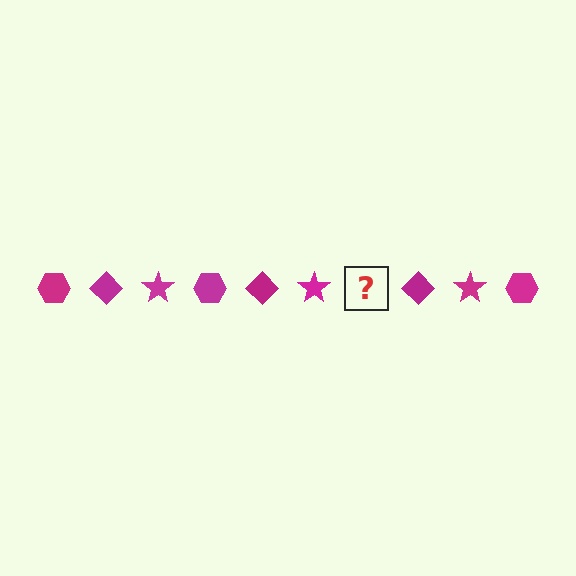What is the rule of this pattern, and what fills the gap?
The rule is that the pattern cycles through hexagon, diamond, star shapes in magenta. The gap should be filled with a magenta hexagon.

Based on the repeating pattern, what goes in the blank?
The blank should be a magenta hexagon.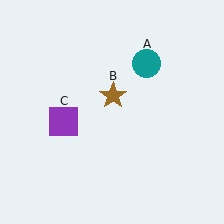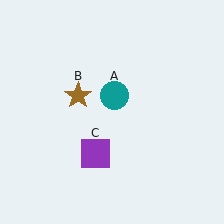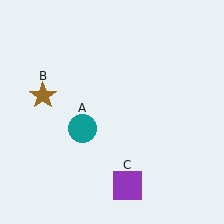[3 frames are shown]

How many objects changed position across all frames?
3 objects changed position: teal circle (object A), brown star (object B), purple square (object C).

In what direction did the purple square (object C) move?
The purple square (object C) moved down and to the right.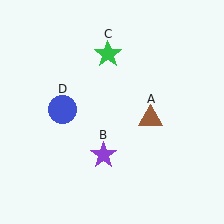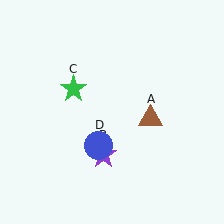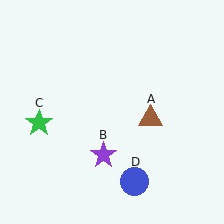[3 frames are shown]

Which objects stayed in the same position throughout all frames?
Brown triangle (object A) and purple star (object B) remained stationary.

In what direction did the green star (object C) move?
The green star (object C) moved down and to the left.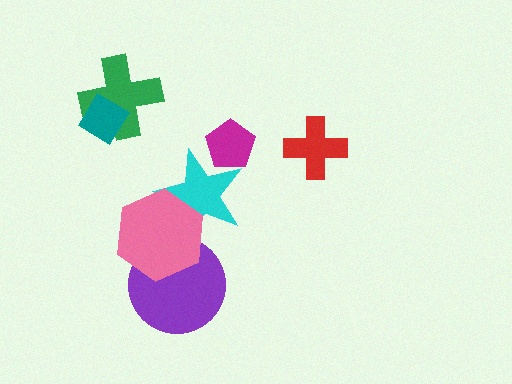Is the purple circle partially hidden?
Yes, it is partially covered by another shape.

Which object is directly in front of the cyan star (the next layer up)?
The magenta pentagon is directly in front of the cyan star.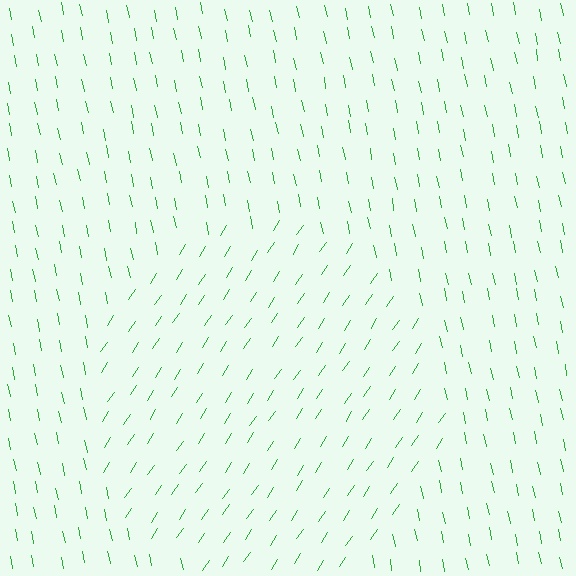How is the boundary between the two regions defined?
The boundary is defined purely by a change in line orientation (approximately 45 degrees difference). All lines are the same color and thickness.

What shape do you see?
I see a circle.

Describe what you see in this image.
The image is filled with small green line segments. A circle region in the image has lines oriented differently from the surrounding lines, creating a visible texture boundary.